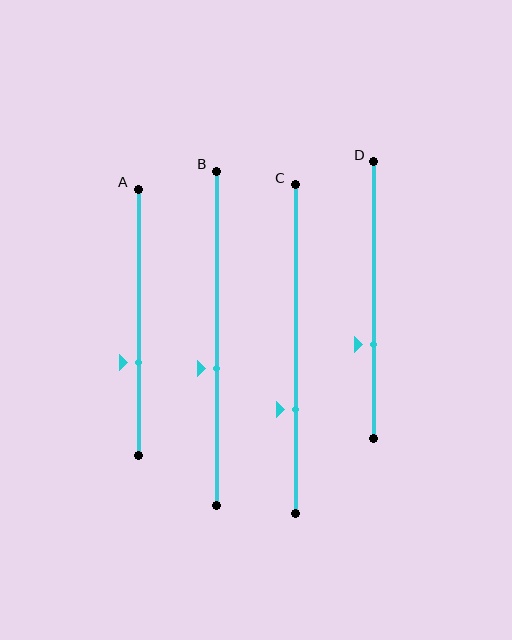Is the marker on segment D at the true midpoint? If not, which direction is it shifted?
No, the marker on segment D is shifted downward by about 16% of the segment length.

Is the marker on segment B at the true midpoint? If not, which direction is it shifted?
No, the marker on segment B is shifted downward by about 9% of the segment length.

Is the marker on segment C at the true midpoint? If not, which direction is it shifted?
No, the marker on segment C is shifted downward by about 18% of the segment length.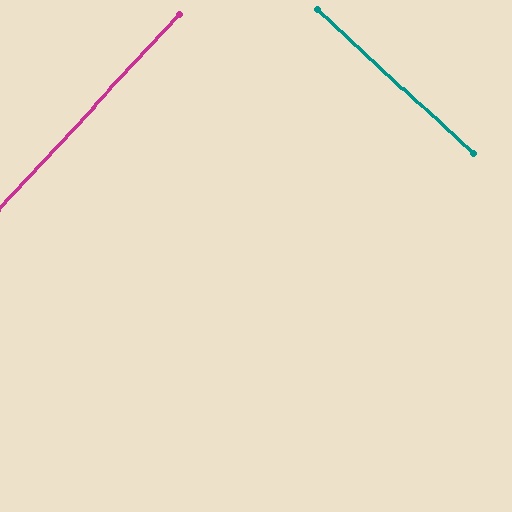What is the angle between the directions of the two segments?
Approximately 90 degrees.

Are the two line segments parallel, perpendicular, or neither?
Perpendicular — they meet at approximately 90°.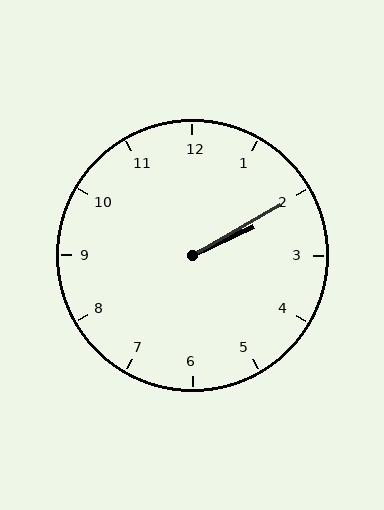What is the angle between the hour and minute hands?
Approximately 5 degrees.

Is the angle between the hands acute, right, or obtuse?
It is acute.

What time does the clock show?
2:10.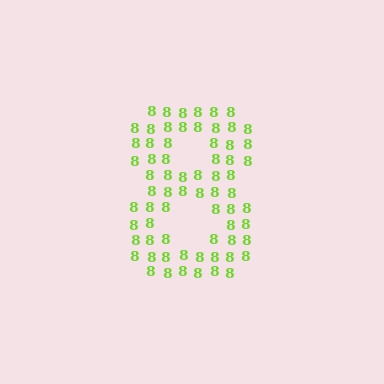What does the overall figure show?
The overall figure shows the digit 8.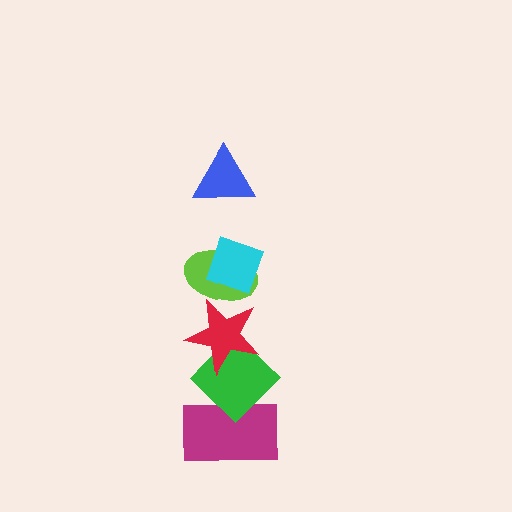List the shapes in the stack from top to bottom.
From top to bottom: the blue triangle, the cyan diamond, the lime ellipse, the red star, the green diamond, the magenta rectangle.